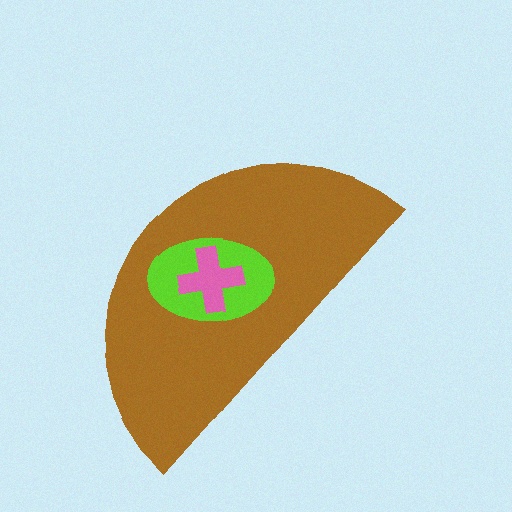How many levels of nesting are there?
3.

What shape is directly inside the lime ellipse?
The pink cross.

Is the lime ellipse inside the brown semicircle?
Yes.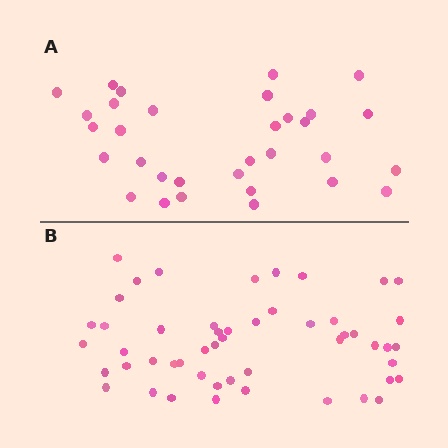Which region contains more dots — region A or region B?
Region B (the bottom region) has more dots.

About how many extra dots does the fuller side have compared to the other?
Region B has approximately 20 more dots than region A.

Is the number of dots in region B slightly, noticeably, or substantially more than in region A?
Region B has substantially more. The ratio is roughly 1.6 to 1.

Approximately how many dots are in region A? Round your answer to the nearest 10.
About 30 dots. (The exact count is 32, which rounds to 30.)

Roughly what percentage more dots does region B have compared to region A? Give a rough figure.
About 60% more.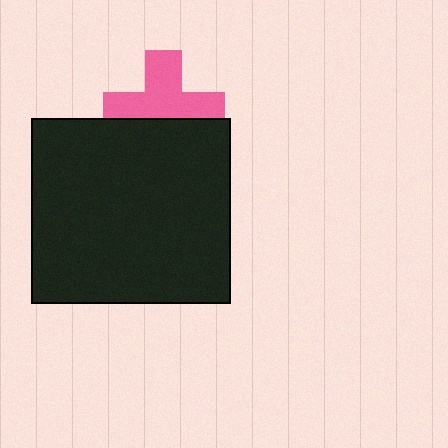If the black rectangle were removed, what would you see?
You would see the complete pink cross.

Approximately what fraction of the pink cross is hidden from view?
Roughly 39% of the pink cross is hidden behind the black rectangle.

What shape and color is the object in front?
The object in front is a black rectangle.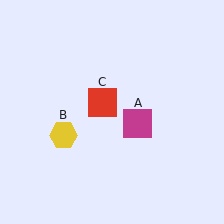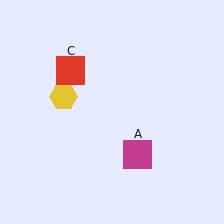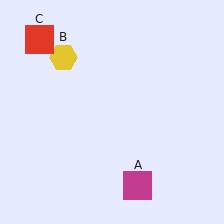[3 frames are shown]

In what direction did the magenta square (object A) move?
The magenta square (object A) moved down.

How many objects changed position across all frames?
3 objects changed position: magenta square (object A), yellow hexagon (object B), red square (object C).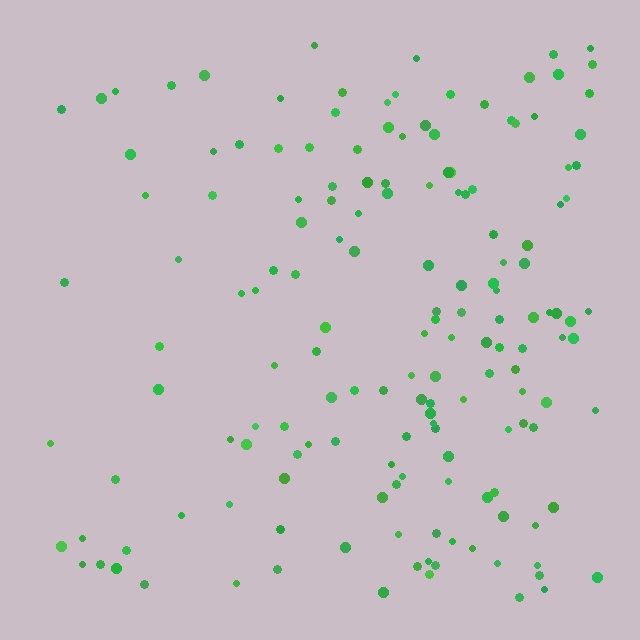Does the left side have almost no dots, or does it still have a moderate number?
Still a moderate number, just noticeably fewer than the right.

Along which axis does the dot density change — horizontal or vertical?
Horizontal.